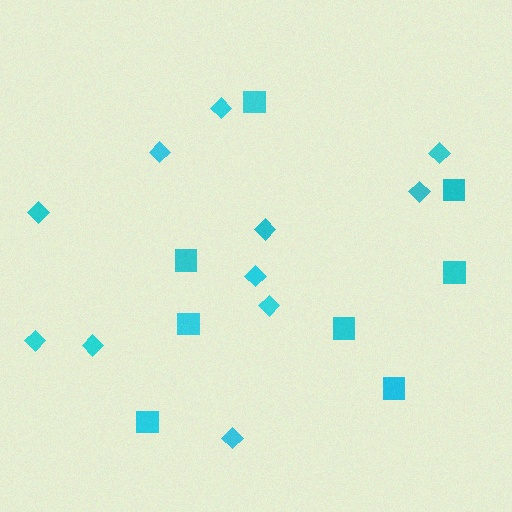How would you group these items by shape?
There are 2 groups: one group of diamonds (11) and one group of squares (8).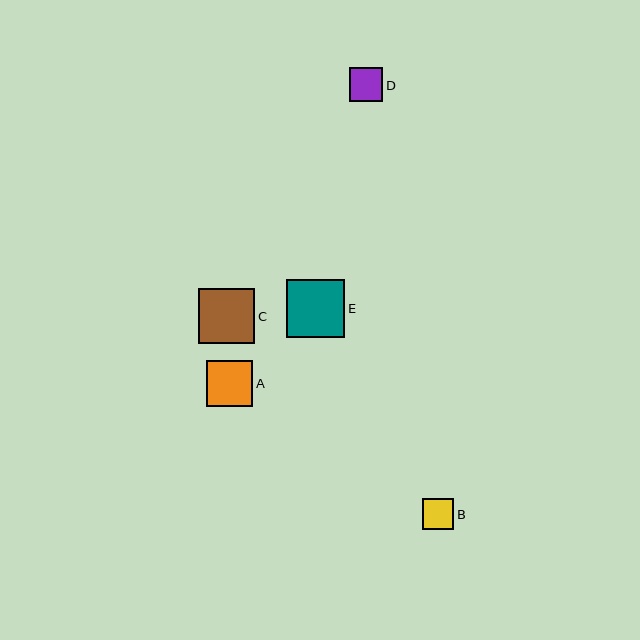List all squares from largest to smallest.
From largest to smallest: E, C, A, D, B.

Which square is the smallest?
Square B is the smallest with a size of approximately 31 pixels.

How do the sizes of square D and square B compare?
Square D and square B are approximately the same size.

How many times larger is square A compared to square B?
Square A is approximately 1.5 times the size of square B.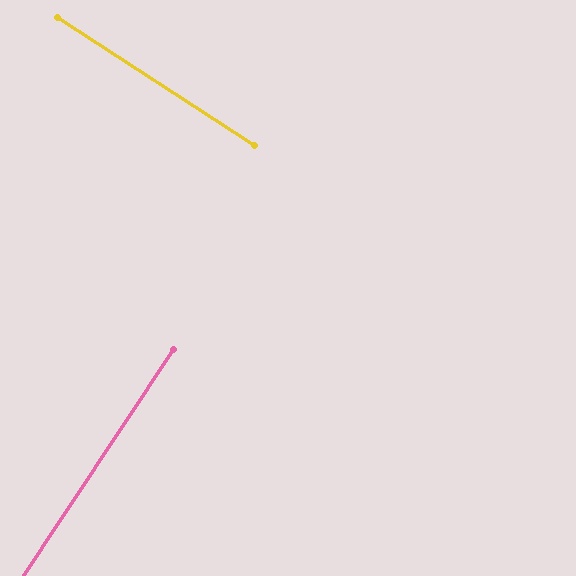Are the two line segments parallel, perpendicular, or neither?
Perpendicular — they meet at approximately 89°.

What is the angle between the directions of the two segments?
Approximately 89 degrees.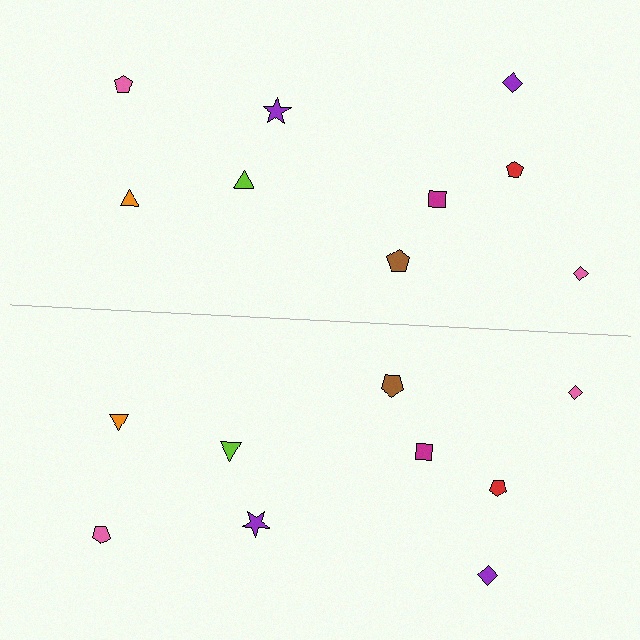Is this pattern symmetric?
Yes, this pattern has bilateral (reflection) symmetry.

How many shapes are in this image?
There are 18 shapes in this image.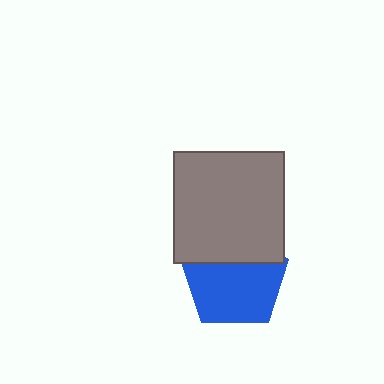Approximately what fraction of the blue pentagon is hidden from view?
Roughly 33% of the blue pentagon is hidden behind the gray square.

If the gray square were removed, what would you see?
You would see the complete blue pentagon.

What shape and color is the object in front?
The object in front is a gray square.